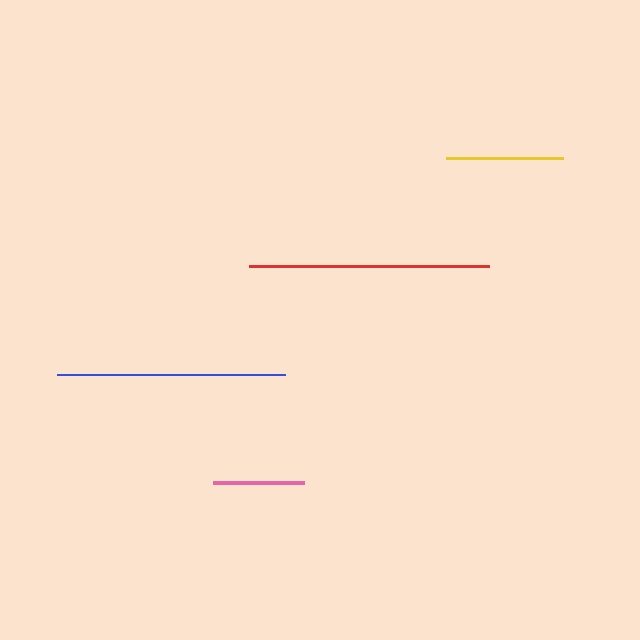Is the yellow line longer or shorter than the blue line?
The blue line is longer than the yellow line.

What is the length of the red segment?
The red segment is approximately 240 pixels long.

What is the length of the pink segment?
The pink segment is approximately 91 pixels long.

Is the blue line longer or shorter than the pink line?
The blue line is longer than the pink line.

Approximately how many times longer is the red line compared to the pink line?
The red line is approximately 2.6 times the length of the pink line.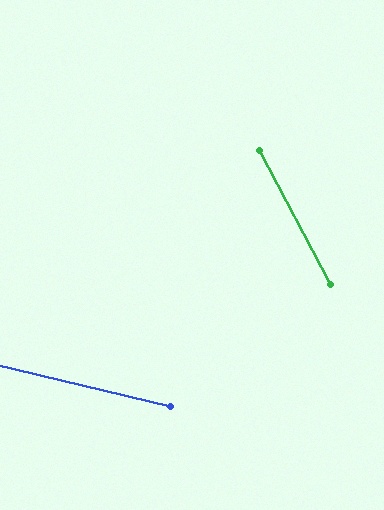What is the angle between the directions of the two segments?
Approximately 48 degrees.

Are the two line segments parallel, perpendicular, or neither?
Neither parallel nor perpendicular — they differ by about 48°.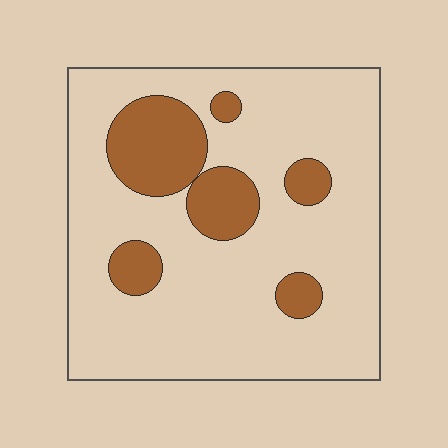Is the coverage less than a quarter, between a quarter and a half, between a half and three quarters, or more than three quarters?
Less than a quarter.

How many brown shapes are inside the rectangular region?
6.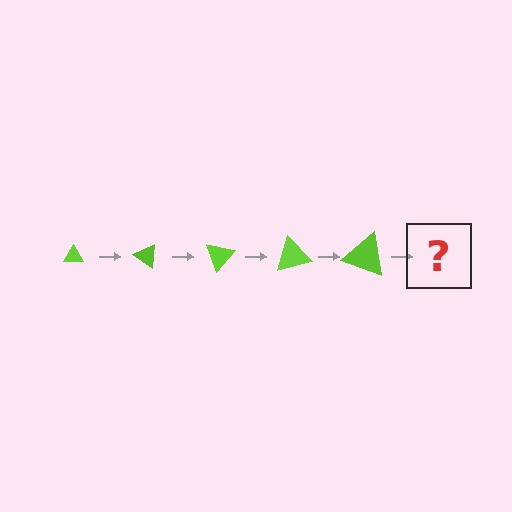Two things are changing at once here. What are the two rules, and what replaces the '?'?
The two rules are that the triangle grows larger each step and it rotates 35 degrees each step. The '?' should be a triangle, larger than the previous one and rotated 175 degrees from the start.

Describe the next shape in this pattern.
It should be a triangle, larger than the previous one and rotated 175 degrees from the start.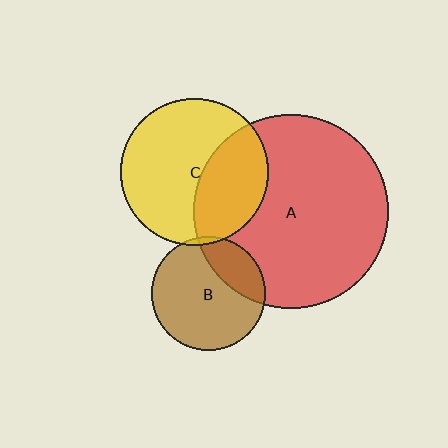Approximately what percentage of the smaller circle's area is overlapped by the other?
Approximately 5%.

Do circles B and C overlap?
Yes.